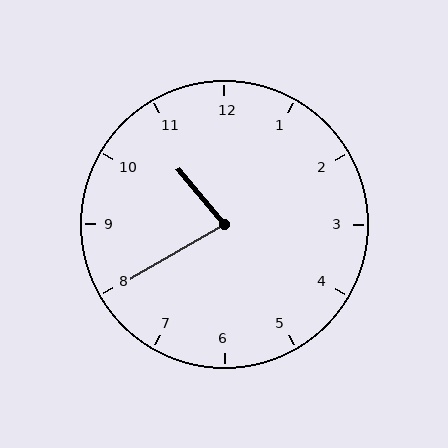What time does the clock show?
10:40.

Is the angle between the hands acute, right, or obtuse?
It is acute.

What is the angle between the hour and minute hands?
Approximately 80 degrees.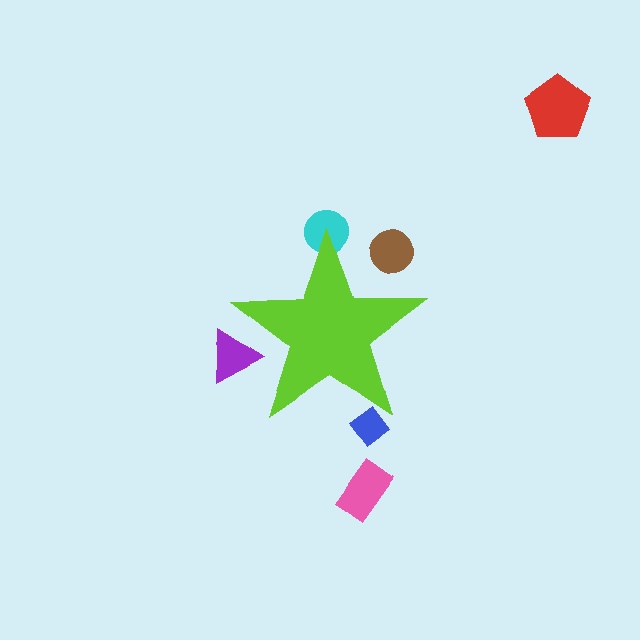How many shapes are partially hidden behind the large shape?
4 shapes are partially hidden.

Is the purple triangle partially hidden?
Yes, the purple triangle is partially hidden behind the lime star.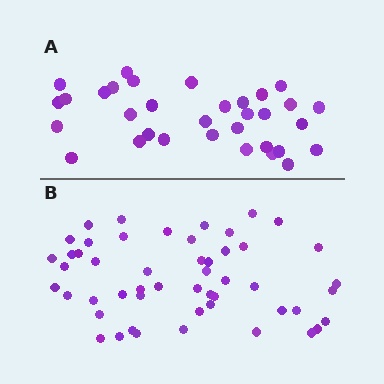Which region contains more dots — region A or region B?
Region B (the bottom region) has more dots.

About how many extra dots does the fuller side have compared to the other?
Region B has approximately 20 more dots than region A.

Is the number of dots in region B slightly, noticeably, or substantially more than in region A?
Region B has substantially more. The ratio is roughly 1.5 to 1.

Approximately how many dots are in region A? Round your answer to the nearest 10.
About 30 dots. (The exact count is 33, which rounds to 30.)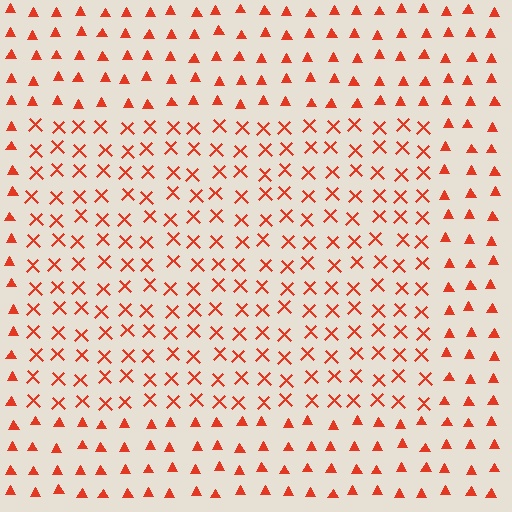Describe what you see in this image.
The image is filled with small red elements arranged in a uniform grid. A rectangle-shaped region contains X marks, while the surrounding area contains triangles. The boundary is defined purely by the change in element shape.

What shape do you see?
I see a rectangle.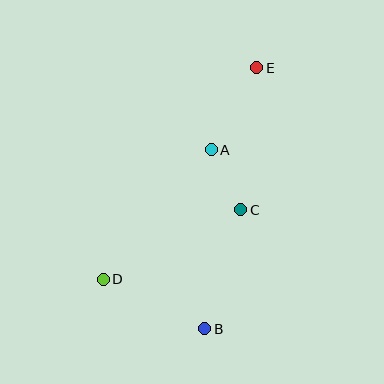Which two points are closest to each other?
Points A and C are closest to each other.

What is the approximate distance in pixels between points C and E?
The distance between C and E is approximately 143 pixels.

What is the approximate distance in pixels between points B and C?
The distance between B and C is approximately 124 pixels.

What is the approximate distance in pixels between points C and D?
The distance between C and D is approximately 154 pixels.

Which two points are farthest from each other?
Points B and E are farthest from each other.